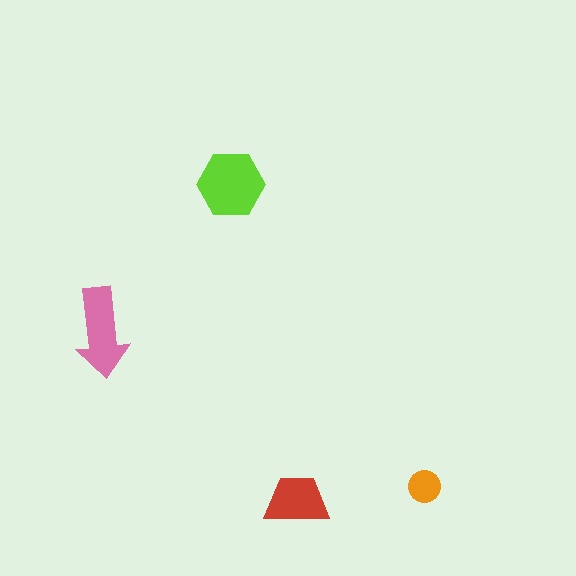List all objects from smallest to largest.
The orange circle, the red trapezoid, the pink arrow, the lime hexagon.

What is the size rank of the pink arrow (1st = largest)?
2nd.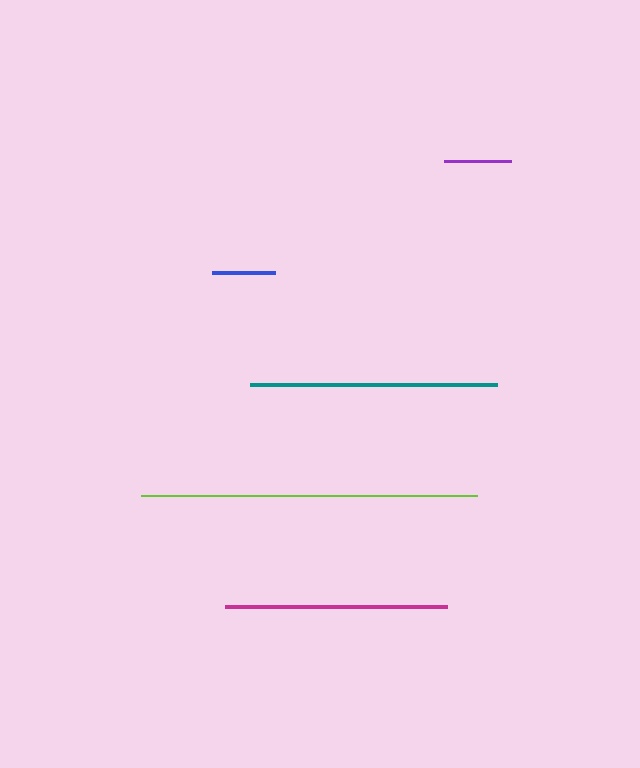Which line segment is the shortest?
The blue line is the shortest at approximately 63 pixels.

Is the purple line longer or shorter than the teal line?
The teal line is longer than the purple line.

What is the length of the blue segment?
The blue segment is approximately 63 pixels long.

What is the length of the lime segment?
The lime segment is approximately 336 pixels long.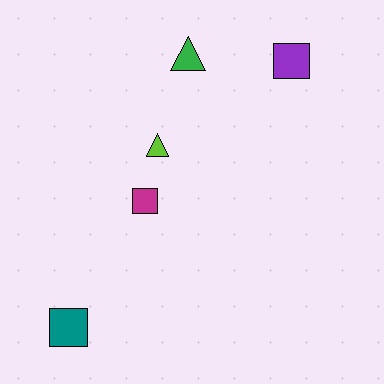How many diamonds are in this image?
There are no diamonds.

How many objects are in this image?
There are 5 objects.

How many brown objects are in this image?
There are no brown objects.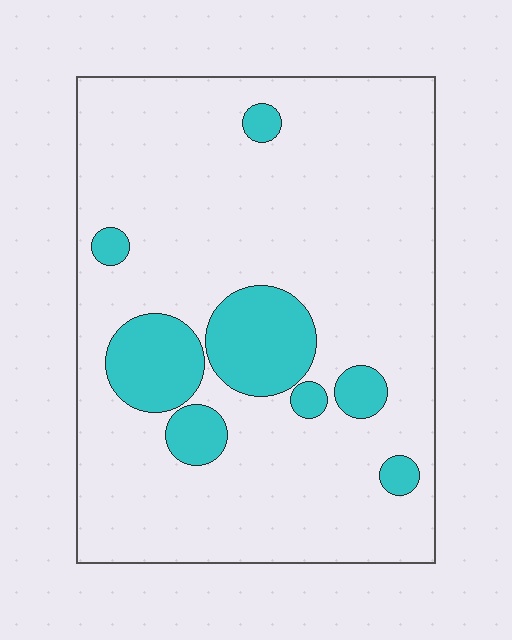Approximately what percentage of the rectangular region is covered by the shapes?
Approximately 15%.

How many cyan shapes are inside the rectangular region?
8.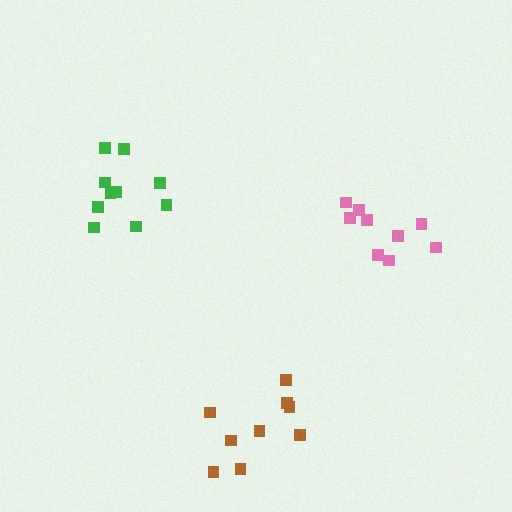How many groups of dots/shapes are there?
There are 3 groups.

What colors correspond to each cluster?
The clusters are colored: pink, green, brown.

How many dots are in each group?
Group 1: 9 dots, Group 2: 10 dots, Group 3: 9 dots (28 total).